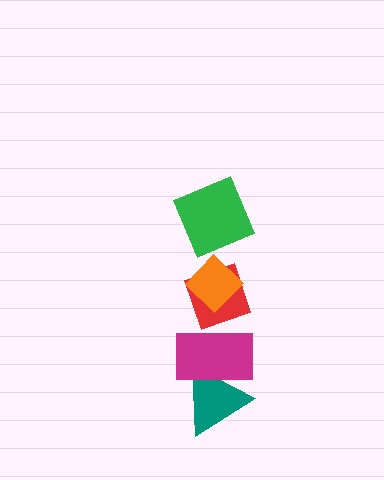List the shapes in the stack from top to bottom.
From top to bottom: the green square, the orange diamond, the red diamond, the magenta rectangle, the teal triangle.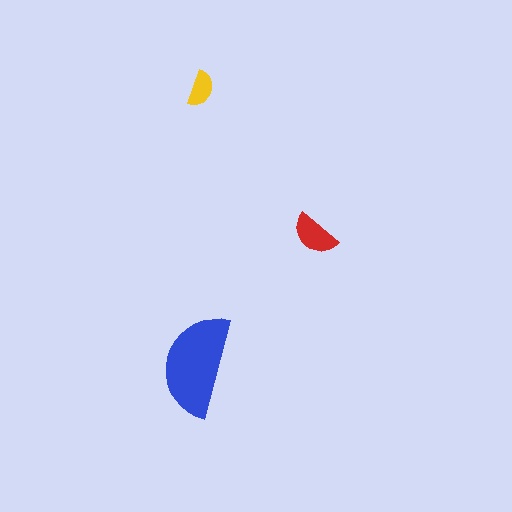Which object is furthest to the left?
The blue semicircle is leftmost.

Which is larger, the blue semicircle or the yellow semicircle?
The blue one.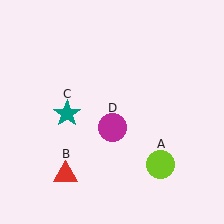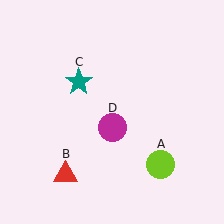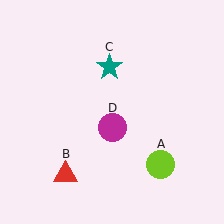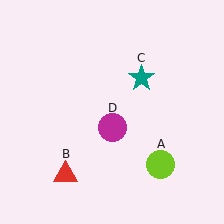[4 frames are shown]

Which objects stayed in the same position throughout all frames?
Lime circle (object A) and red triangle (object B) and magenta circle (object D) remained stationary.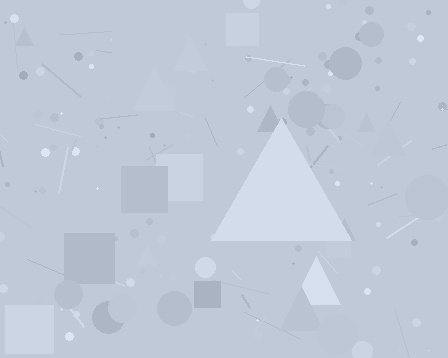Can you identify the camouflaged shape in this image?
The camouflaged shape is a triangle.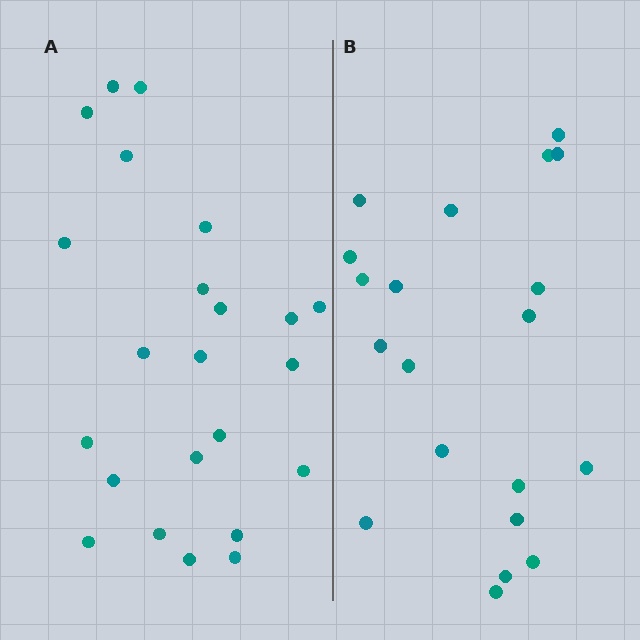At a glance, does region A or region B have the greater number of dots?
Region A (the left region) has more dots.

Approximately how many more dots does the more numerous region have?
Region A has just a few more — roughly 2 or 3 more dots than region B.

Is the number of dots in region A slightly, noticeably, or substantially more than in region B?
Region A has only slightly more — the two regions are fairly close. The ratio is roughly 1.1 to 1.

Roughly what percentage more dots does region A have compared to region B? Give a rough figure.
About 15% more.